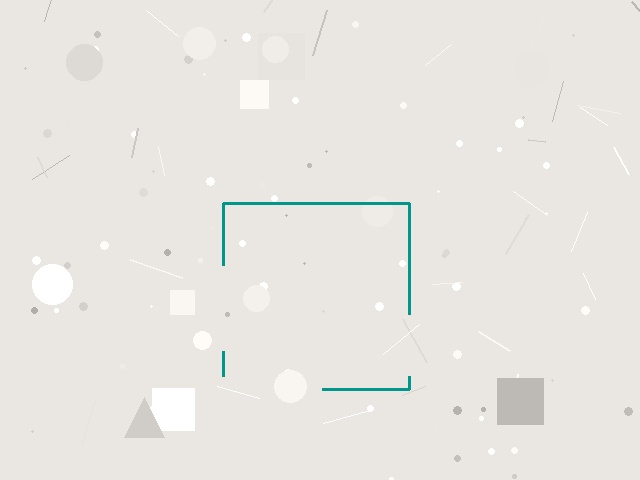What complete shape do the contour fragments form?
The contour fragments form a square.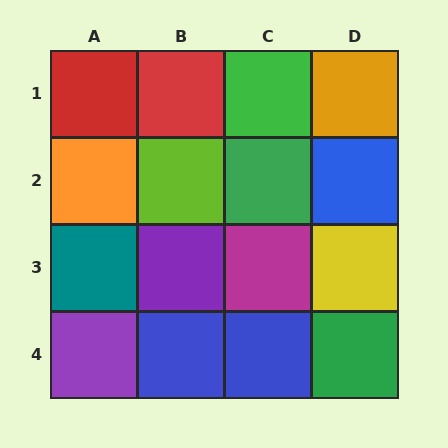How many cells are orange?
2 cells are orange.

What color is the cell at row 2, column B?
Lime.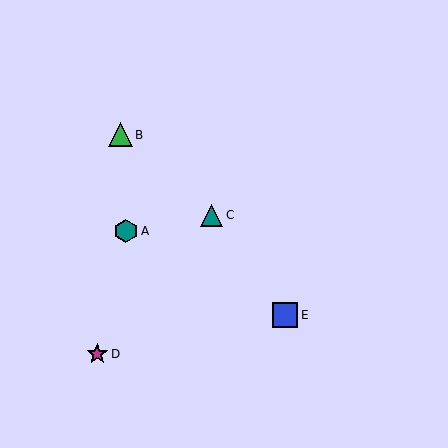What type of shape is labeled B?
Shape B is a green triangle.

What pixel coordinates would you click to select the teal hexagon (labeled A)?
Click at (126, 231) to select the teal hexagon A.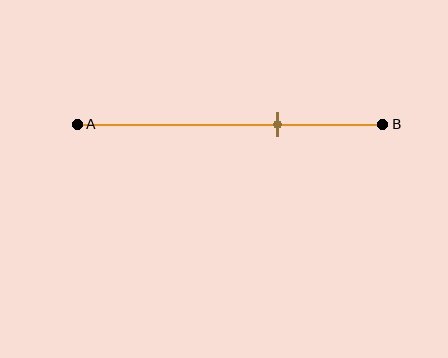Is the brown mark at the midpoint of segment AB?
No, the mark is at about 65% from A, not at the 50% midpoint.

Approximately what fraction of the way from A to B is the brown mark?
The brown mark is approximately 65% of the way from A to B.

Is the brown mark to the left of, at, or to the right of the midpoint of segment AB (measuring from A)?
The brown mark is to the right of the midpoint of segment AB.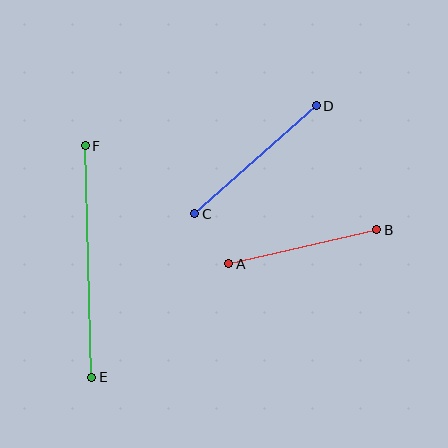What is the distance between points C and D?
The distance is approximately 163 pixels.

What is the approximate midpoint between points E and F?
The midpoint is at approximately (89, 262) pixels.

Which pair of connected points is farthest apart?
Points E and F are farthest apart.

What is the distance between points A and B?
The distance is approximately 152 pixels.